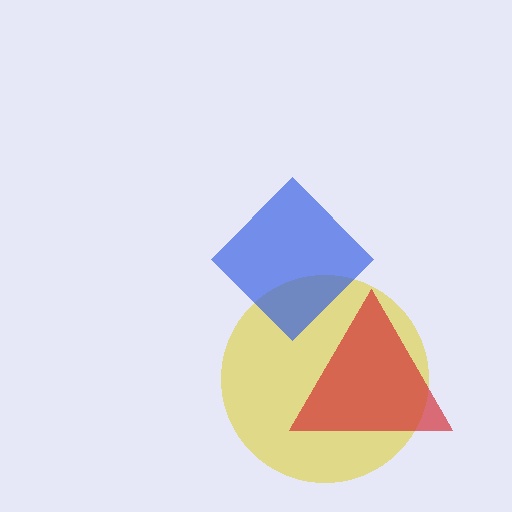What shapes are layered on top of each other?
The layered shapes are: a yellow circle, a red triangle, a blue diamond.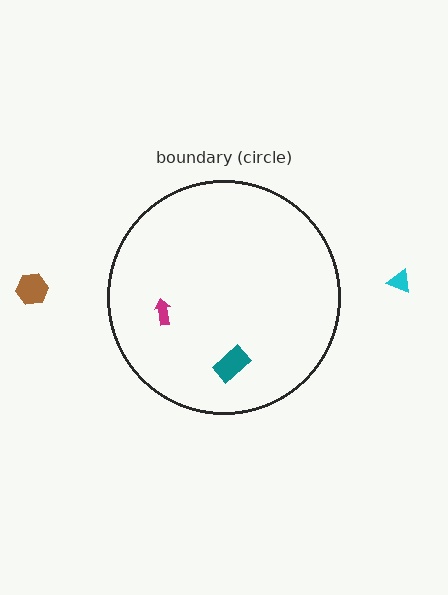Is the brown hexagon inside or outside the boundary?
Outside.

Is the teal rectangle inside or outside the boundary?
Inside.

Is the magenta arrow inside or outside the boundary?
Inside.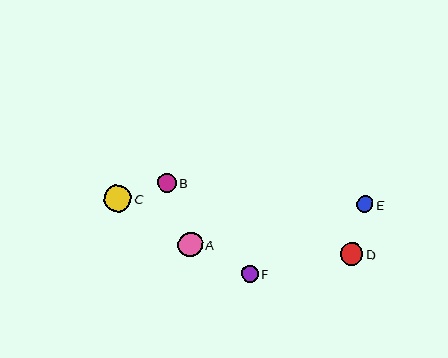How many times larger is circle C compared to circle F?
Circle C is approximately 1.6 times the size of circle F.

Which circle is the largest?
Circle C is the largest with a size of approximately 27 pixels.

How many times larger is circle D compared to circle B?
Circle D is approximately 1.2 times the size of circle B.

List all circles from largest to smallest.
From largest to smallest: C, A, D, B, F, E.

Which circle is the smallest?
Circle E is the smallest with a size of approximately 17 pixels.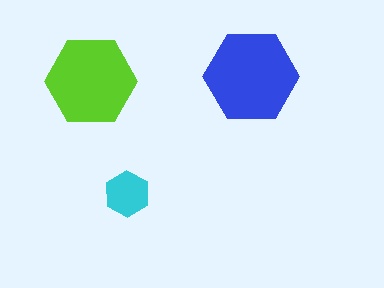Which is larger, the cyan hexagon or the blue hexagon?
The blue one.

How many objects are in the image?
There are 3 objects in the image.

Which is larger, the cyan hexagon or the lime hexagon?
The lime one.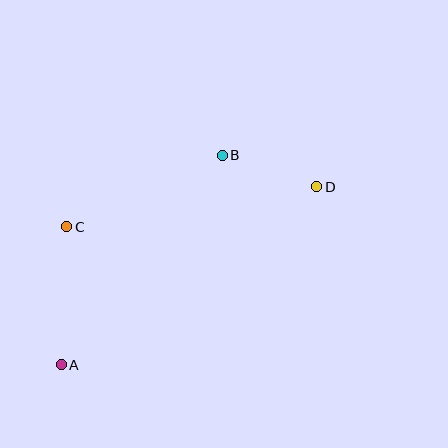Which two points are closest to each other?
Points B and D are closest to each other.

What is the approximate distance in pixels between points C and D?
The distance between C and D is approximately 253 pixels.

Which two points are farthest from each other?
Points A and D are farthest from each other.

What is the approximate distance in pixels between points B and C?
The distance between B and C is approximately 171 pixels.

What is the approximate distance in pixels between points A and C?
The distance between A and C is approximately 138 pixels.